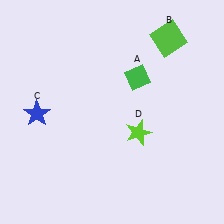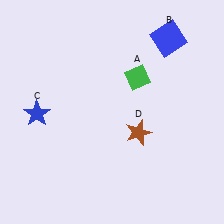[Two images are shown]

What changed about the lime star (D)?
In Image 1, D is lime. In Image 2, it changed to brown.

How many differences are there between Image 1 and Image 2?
There are 2 differences between the two images.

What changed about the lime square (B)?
In Image 1, B is lime. In Image 2, it changed to blue.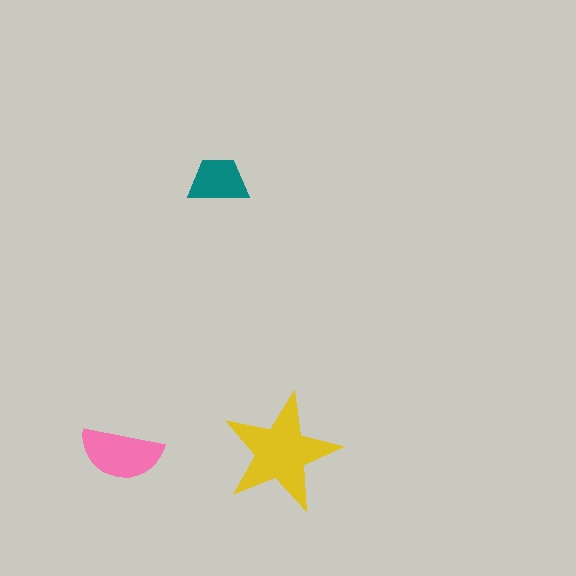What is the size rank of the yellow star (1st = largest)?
1st.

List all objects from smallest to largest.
The teal trapezoid, the pink semicircle, the yellow star.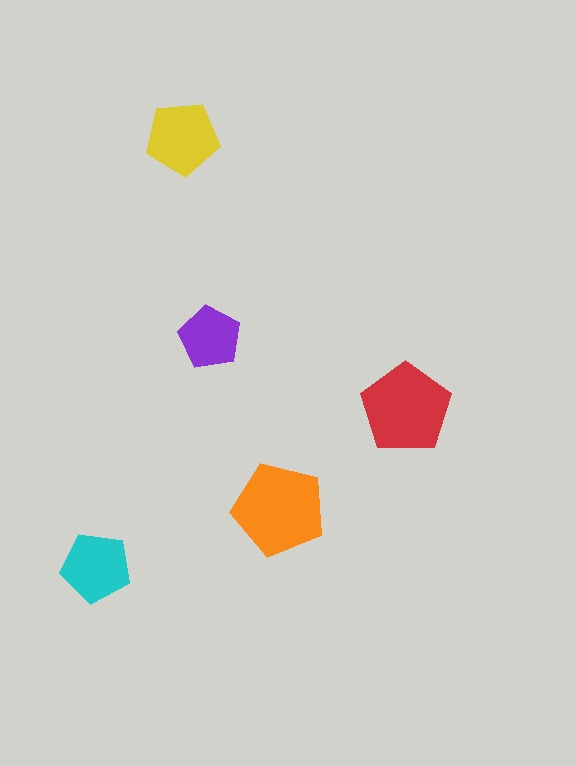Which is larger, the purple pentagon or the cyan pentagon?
The cyan one.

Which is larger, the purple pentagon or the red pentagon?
The red one.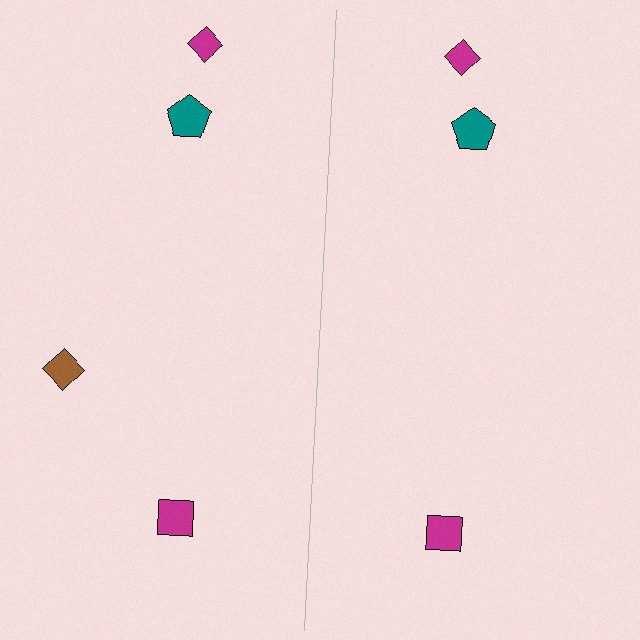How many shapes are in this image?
There are 7 shapes in this image.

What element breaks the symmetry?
A brown diamond is missing from the right side.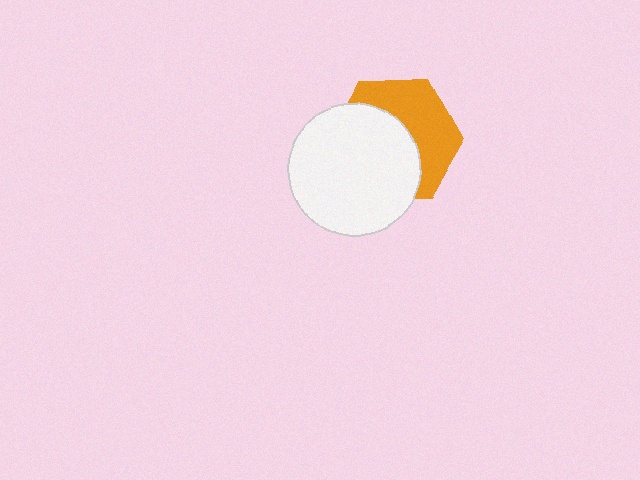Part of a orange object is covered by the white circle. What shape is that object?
It is a hexagon.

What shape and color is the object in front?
The object in front is a white circle.